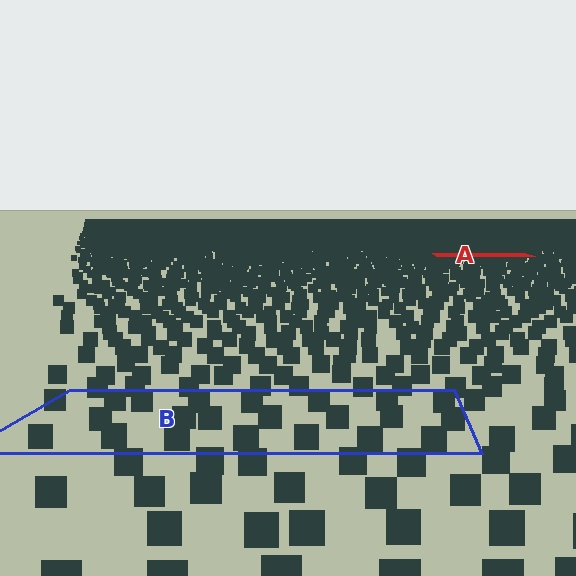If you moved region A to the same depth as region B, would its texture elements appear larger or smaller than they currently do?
They would appear larger. At a closer depth, the same texture elements are projected at a bigger on-screen size.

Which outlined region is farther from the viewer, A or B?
Region A is farther from the viewer — the texture elements inside it appear smaller and more densely packed.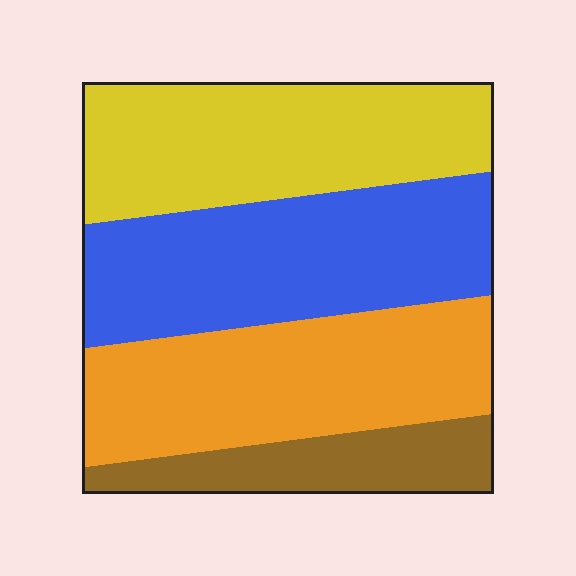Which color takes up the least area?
Brown, at roughly 15%.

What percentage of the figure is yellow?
Yellow covers 28% of the figure.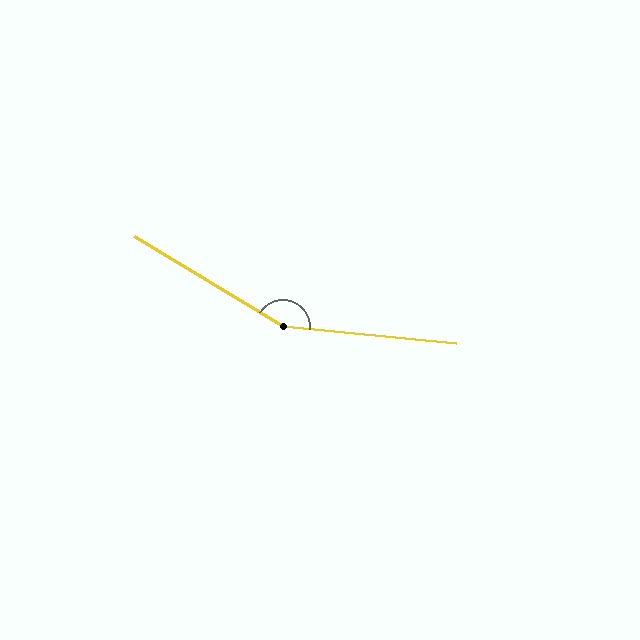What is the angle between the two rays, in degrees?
Approximately 154 degrees.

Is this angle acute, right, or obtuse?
It is obtuse.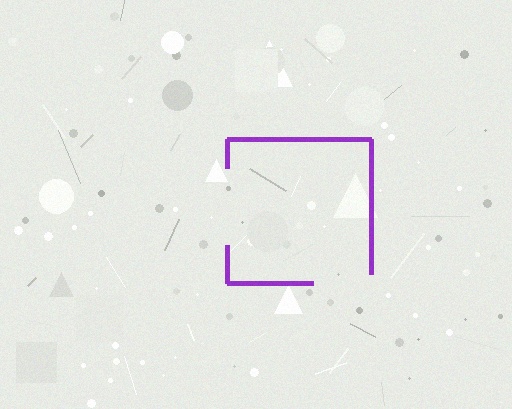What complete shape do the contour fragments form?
The contour fragments form a square.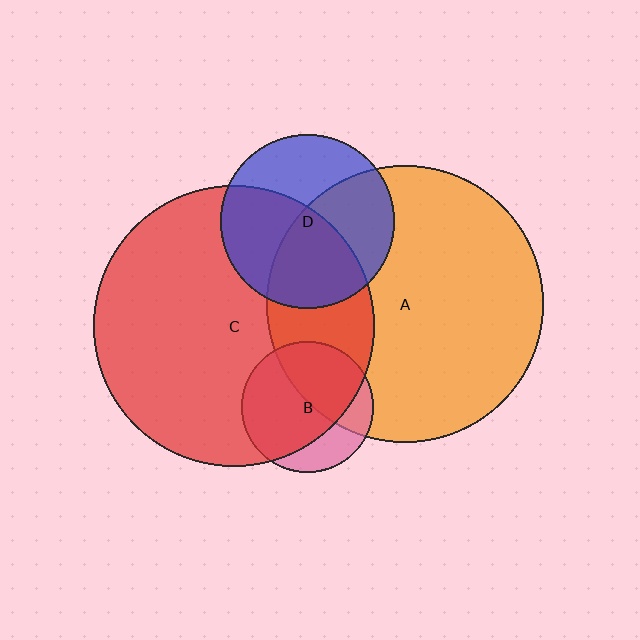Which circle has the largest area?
Circle C (red).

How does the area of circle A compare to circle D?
Approximately 2.5 times.